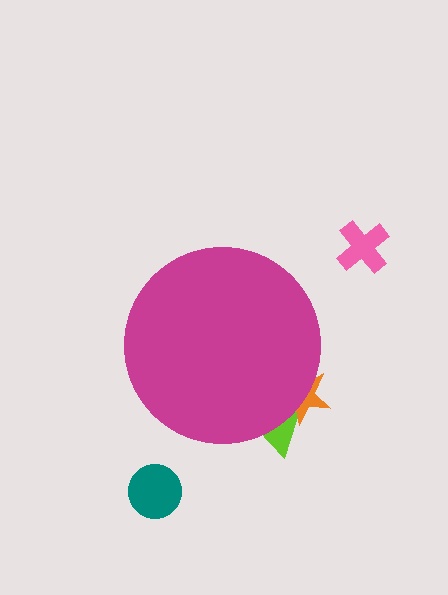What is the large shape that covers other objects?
A magenta circle.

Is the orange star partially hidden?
Yes, the orange star is partially hidden behind the magenta circle.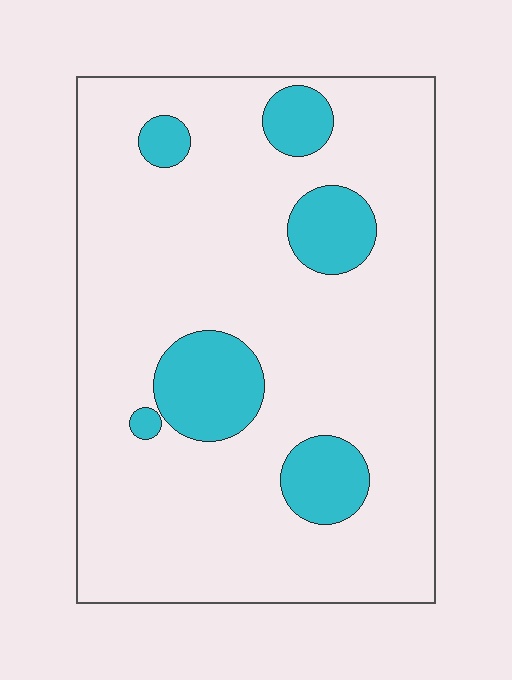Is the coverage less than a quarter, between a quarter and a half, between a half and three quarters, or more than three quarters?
Less than a quarter.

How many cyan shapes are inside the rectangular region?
6.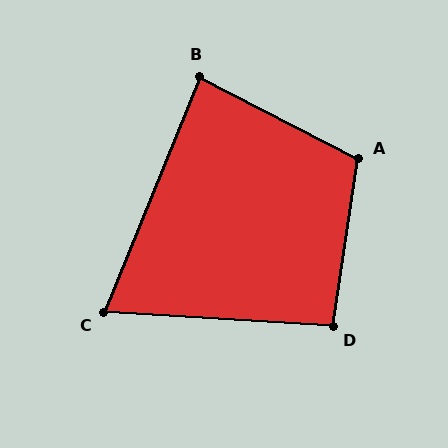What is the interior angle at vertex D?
Approximately 95 degrees (obtuse).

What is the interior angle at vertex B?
Approximately 85 degrees (acute).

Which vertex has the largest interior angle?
A, at approximately 109 degrees.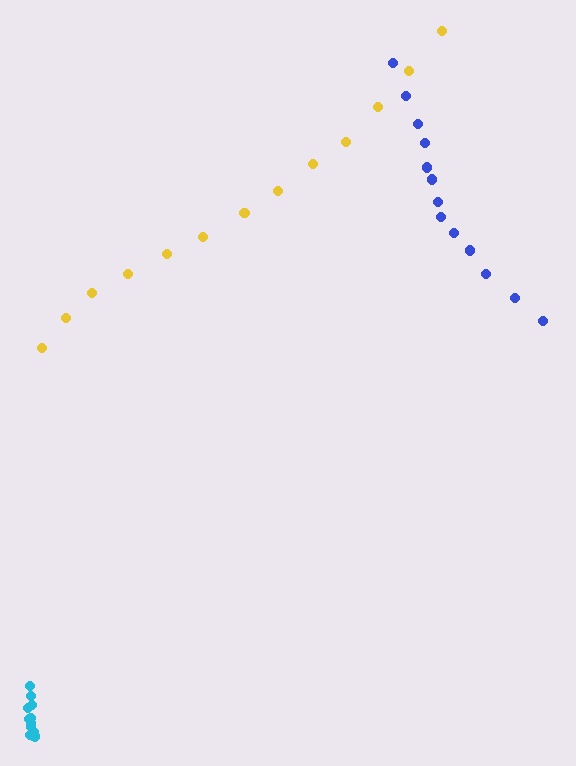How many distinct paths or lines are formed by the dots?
There are 3 distinct paths.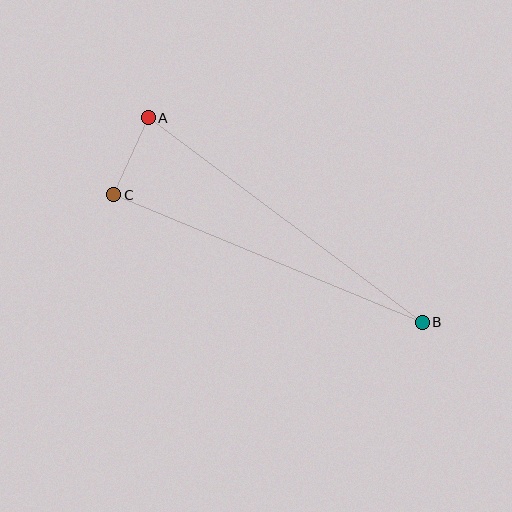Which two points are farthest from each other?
Points A and B are farthest from each other.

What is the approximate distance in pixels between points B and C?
The distance between B and C is approximately 334 pixels.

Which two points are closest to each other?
Points A and C are closest to each other.